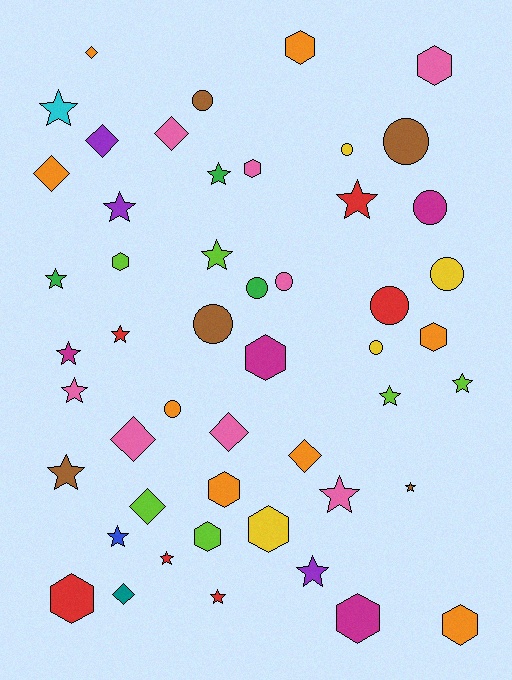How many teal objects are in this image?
There is 1 teal object.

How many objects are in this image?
There are 50 objects.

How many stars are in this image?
There are 18 stars.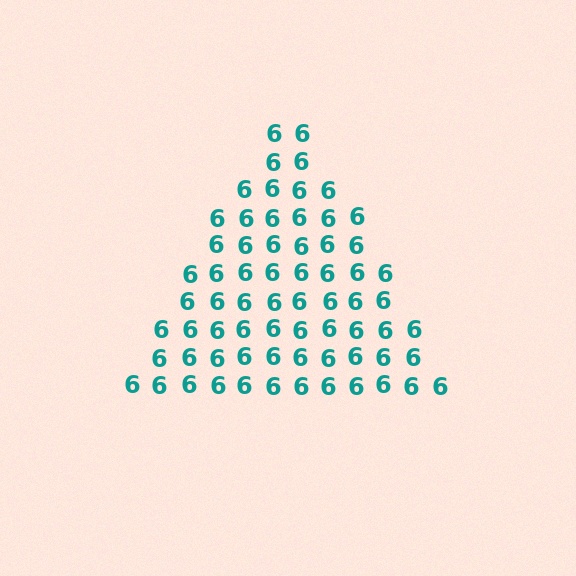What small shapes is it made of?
It is made of small digit 6's.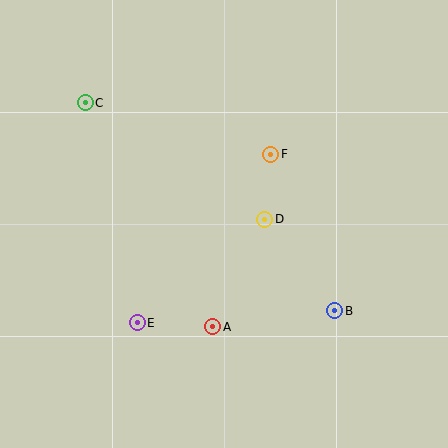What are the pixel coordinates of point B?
Point B is at (335, 311).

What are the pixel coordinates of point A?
Point A is at (213, 327).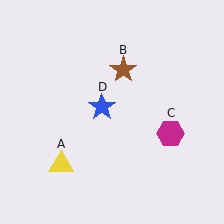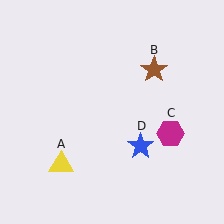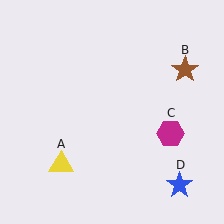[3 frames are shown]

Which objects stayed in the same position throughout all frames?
Yellow triangle (object A) and magenta hexagon (object C) remained stationary.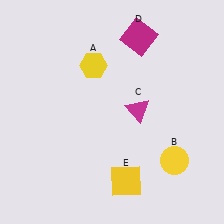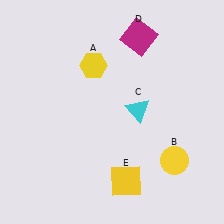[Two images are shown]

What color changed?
The triangle (C) changed from magenta in Image 1 to cyan in Image 2.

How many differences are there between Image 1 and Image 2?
There is 1 difference between the two images.